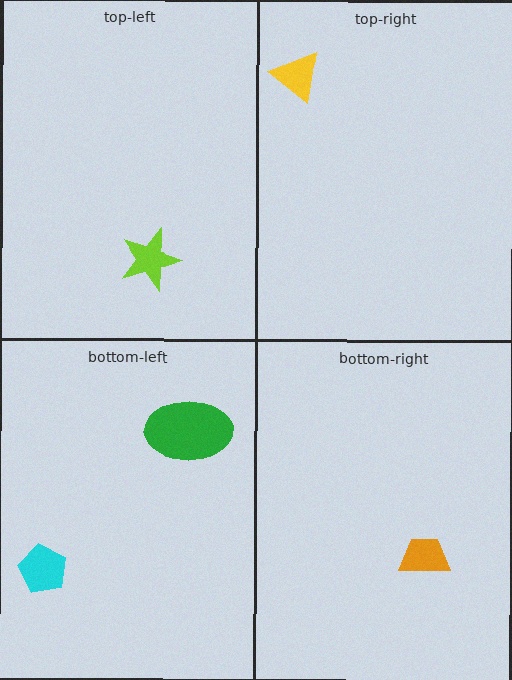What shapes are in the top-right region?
The yellow triangle.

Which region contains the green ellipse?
The bottom-left region.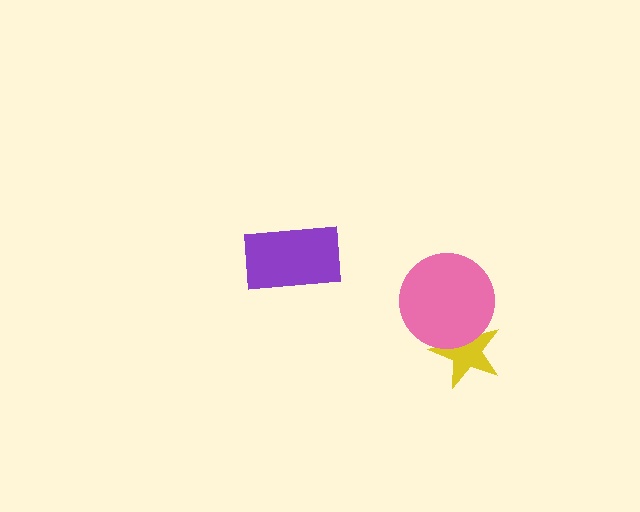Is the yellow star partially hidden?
Yes, it is partially covered by another shape.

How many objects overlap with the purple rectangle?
0 objects overlap with the purple rectangle.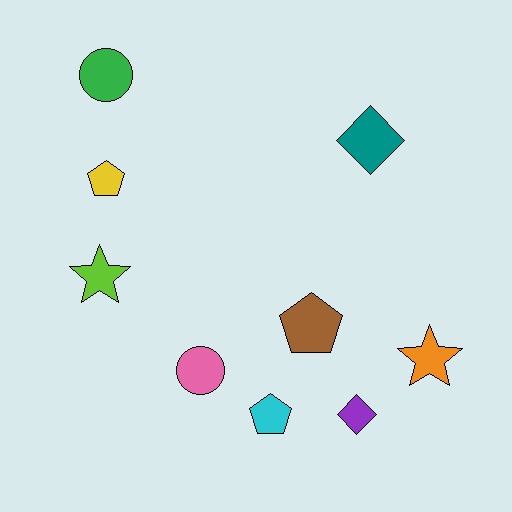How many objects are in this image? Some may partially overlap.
There are 9 objects.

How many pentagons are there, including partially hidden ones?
There are 3 pentagons.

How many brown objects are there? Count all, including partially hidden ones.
There is 1 brown object.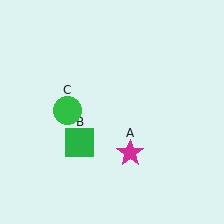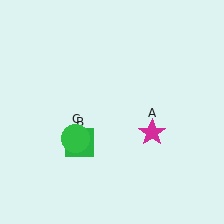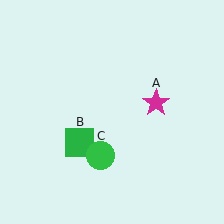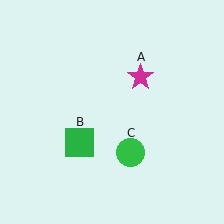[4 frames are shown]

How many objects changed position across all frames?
2 objects changed position: magenta star (object A), green circle (object C).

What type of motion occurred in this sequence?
The magenta star (object A), green circle (object C) rotated counterclockwise around the center of the scene.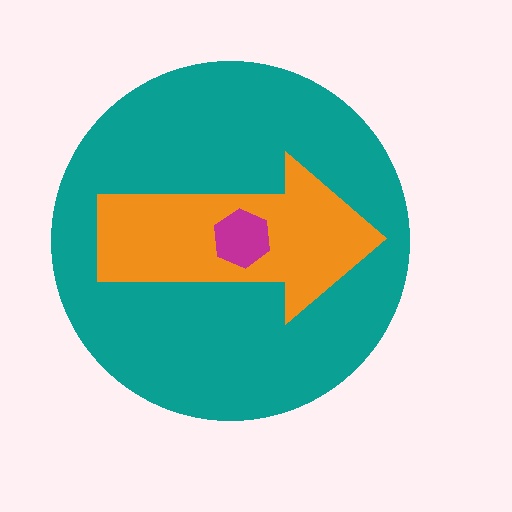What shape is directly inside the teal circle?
The orange arrow.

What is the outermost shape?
The teal circle.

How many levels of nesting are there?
3.